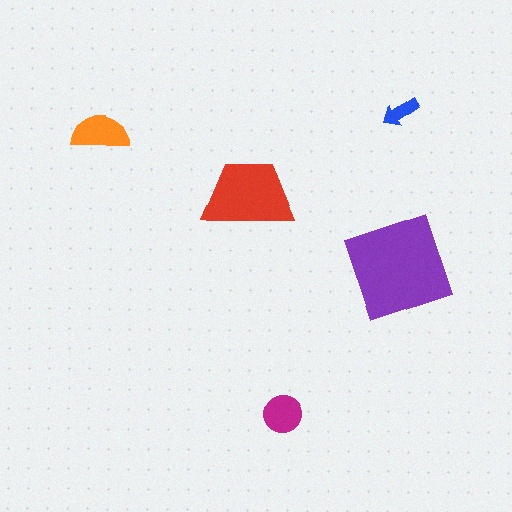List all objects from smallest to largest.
The blue arrow, the magenta circle, the orange semicircle, the red trapezoid, the purple diamond.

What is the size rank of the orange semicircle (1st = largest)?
3rd.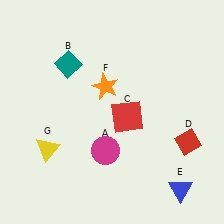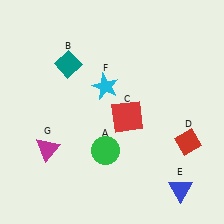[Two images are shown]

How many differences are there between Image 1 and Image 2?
There are 3 differences between the two images.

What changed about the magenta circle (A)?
In Image 1, A is magenta. In Image 2, it changed to green.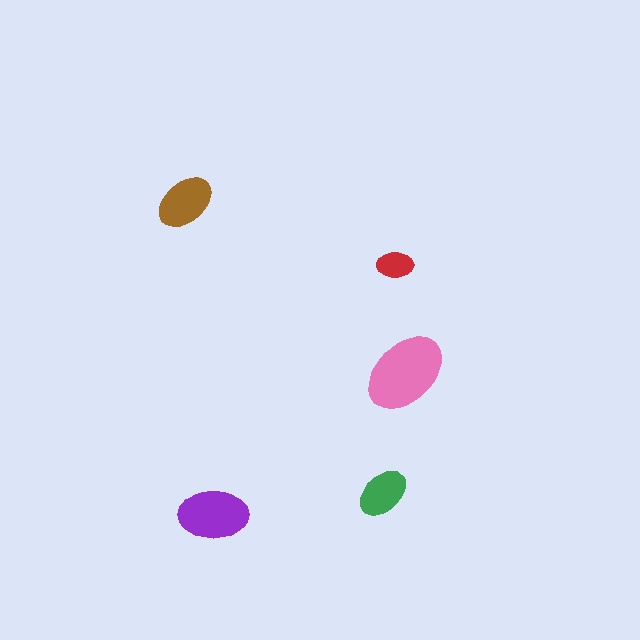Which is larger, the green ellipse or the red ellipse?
The green one.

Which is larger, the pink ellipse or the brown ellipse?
The pink one.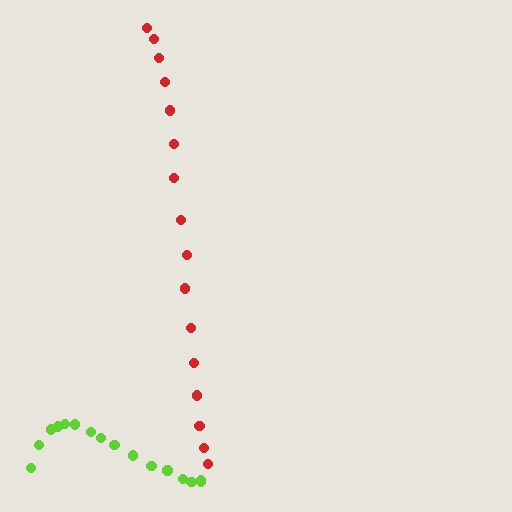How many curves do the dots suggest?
There are 2 distinct paths.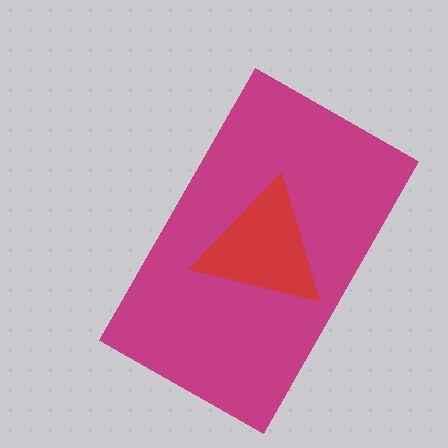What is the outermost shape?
The magenta rectangle.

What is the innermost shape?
The red triangle.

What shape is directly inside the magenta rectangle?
The red triangle.